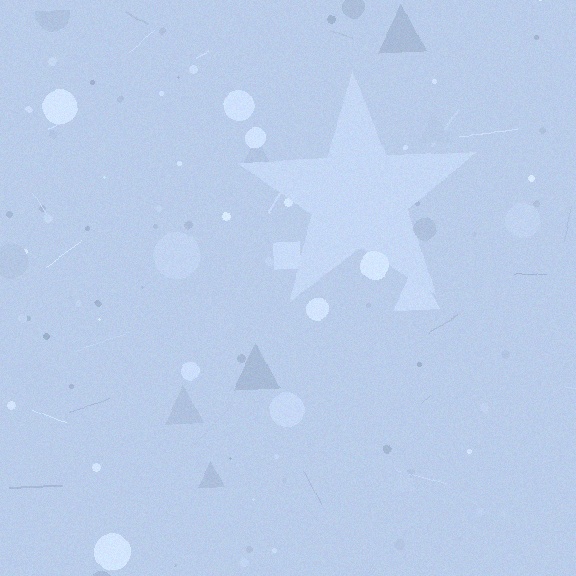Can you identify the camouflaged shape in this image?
The camouflaged shape is a star.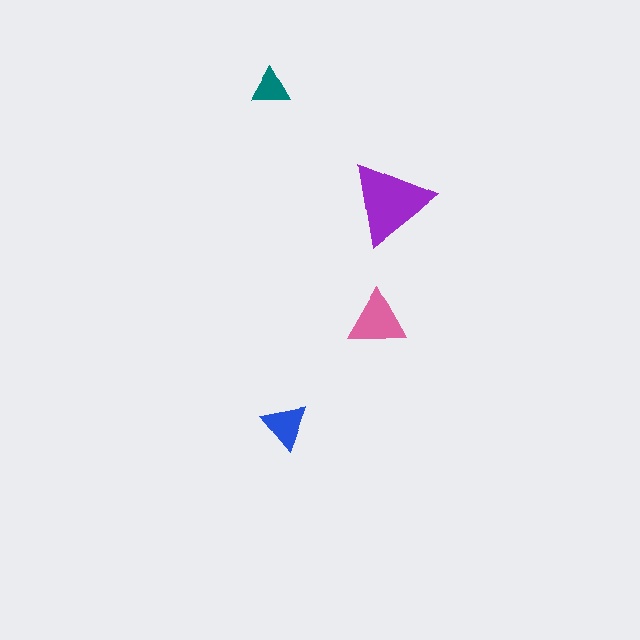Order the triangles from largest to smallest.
the purple one, the pink one, the blue one, the teal one.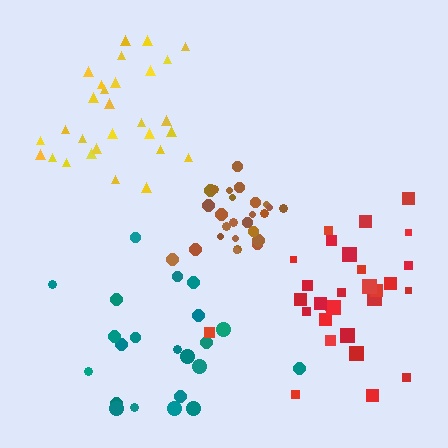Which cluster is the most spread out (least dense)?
Teal.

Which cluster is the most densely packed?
Brown.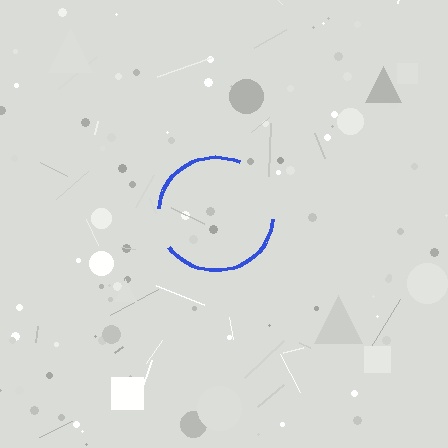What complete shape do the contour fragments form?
The contour fragments form a circle.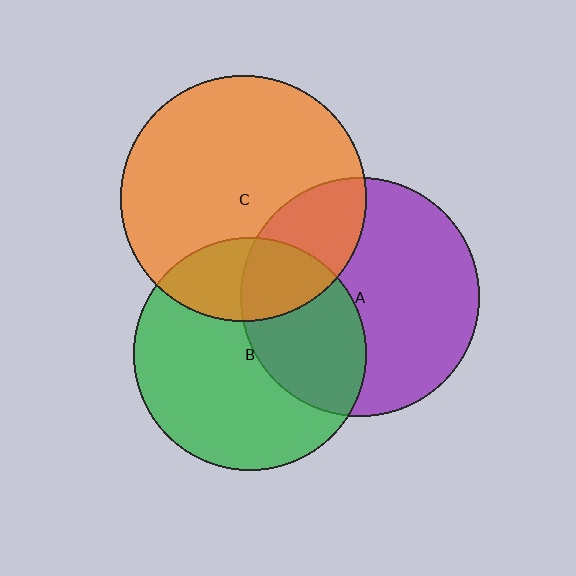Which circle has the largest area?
Circle C (orange).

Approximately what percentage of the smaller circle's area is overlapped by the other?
Approximately 25%.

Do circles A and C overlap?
Yes.